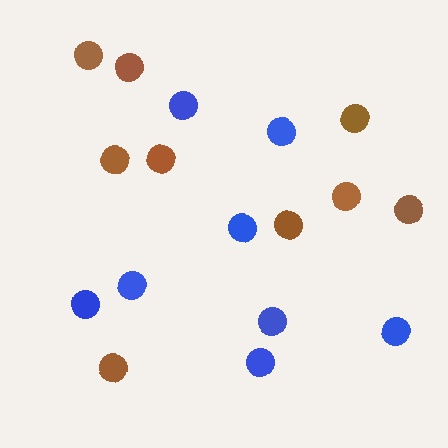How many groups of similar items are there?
There are 2 groups: one group of brown circles (9) and one group of blue circles (8).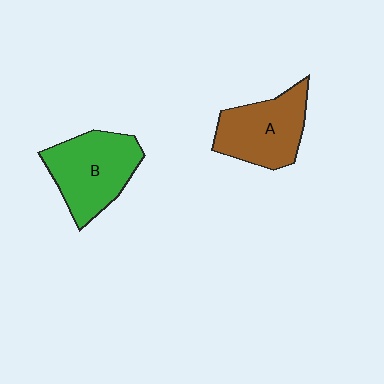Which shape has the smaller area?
Shape A (brown).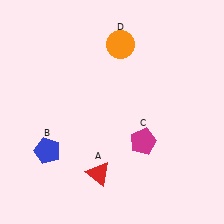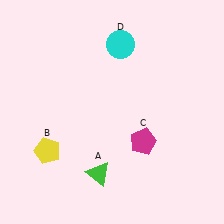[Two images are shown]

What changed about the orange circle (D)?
In Image 1, D is orange. In Image 2, it changed to cyan.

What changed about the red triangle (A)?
In Image 1, A is red. In Image 2, it changed to green.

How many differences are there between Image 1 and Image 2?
There are 3 differences between the two images.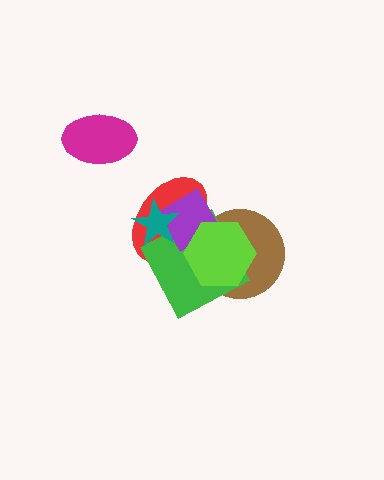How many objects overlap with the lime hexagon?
4 objects overlap with the lime hexagon.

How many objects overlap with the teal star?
3 objects overlap with the teal star.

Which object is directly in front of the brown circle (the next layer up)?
The green square is directly in front of the brown circle.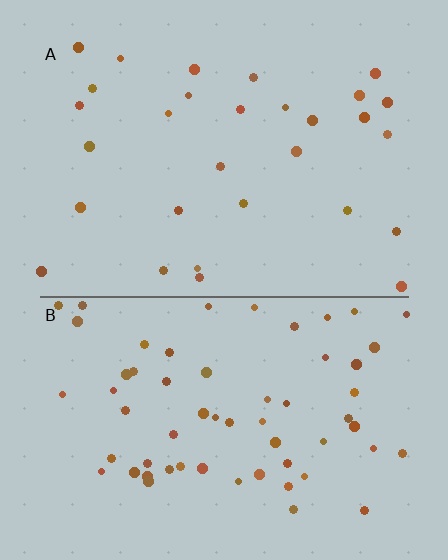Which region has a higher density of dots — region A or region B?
B (the bottom).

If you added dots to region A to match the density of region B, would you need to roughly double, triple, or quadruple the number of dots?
Approximately double.